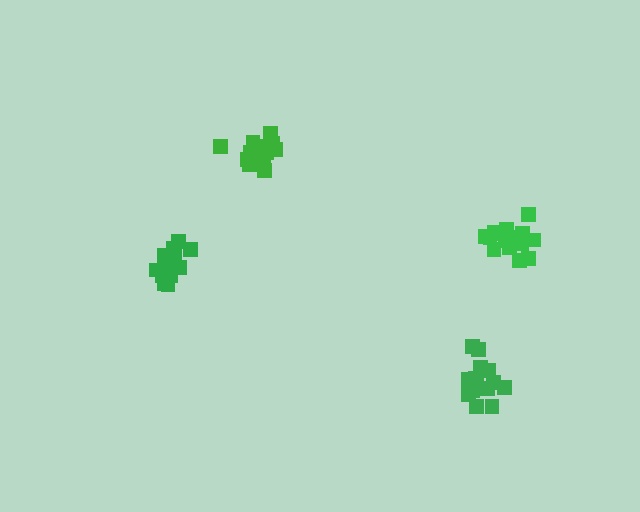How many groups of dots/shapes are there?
There are 4 groups.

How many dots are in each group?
Group 1: 19 dots, Group 2: 16 dots, Group 3: 17 dots, Group 4: 14 dots (66 total).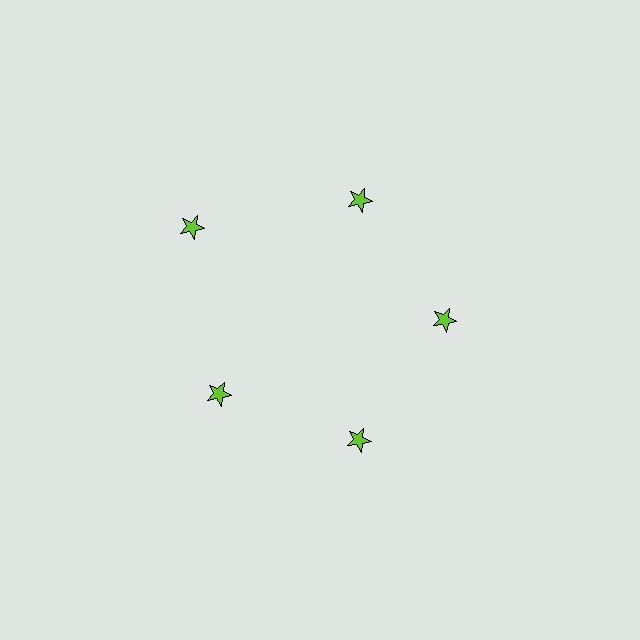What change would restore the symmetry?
The symmetry would be restored by moving it inward, back onto the ring so that all 5 stars sit at equal angles and equal distance from the center.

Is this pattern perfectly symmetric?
No. The 5 lime stars are arranged in a ring, but one element near the 10 o'clock position is pushed outward from the center, breaking the 5-fold rotational symmetry.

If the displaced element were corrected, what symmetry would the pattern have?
It would have 5-fold rotational symmetry — the pattern would map onto itself every 72 degrees.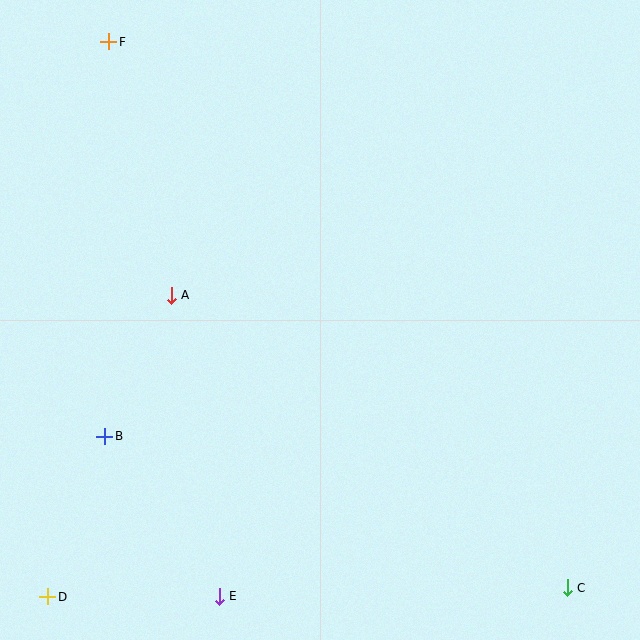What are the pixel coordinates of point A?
Point A is at (171, 295).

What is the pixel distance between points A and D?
The distance between A and D is 326 pixels.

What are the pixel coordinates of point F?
Point F is at (109, 42).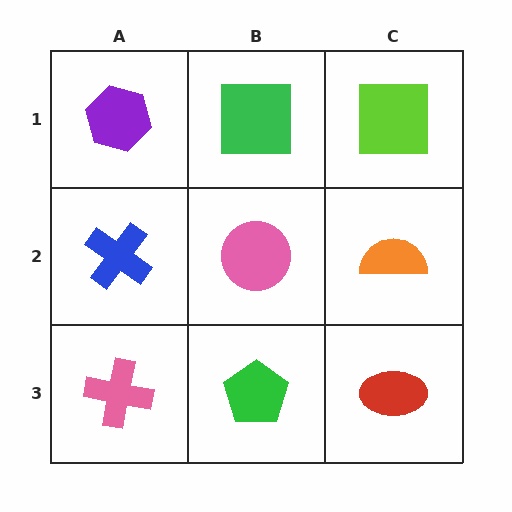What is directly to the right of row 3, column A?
A green pentagon.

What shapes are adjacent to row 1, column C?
An orange semicircle (row 2, column C), a green square (row 1, column B).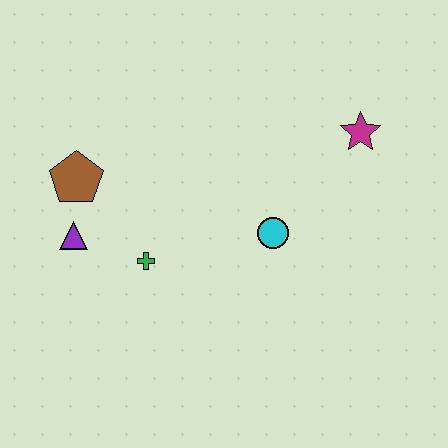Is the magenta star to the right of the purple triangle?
Yes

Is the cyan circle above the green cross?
Yes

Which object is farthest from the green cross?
The magenta star is farthest from the green cross.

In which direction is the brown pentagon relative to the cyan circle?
The brown pentagon is to the left of the cyan circle.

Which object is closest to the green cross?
The purple triangle is closest to the green cross.